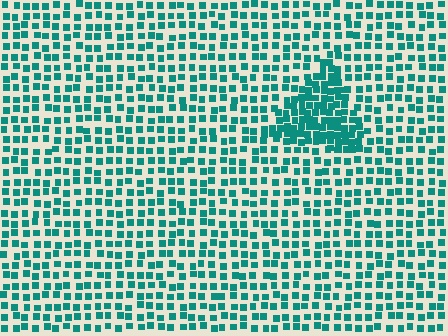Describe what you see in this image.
The image contains small teal elements arranged at two different densities. A triangle-shaped region is visible where the elements are more densely packed than the surrounding area.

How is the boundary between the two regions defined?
The boundary is defined by a change in element density (approximately 2.0x ratio). All elements are the same color, size, and shape.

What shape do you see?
I see a triangle.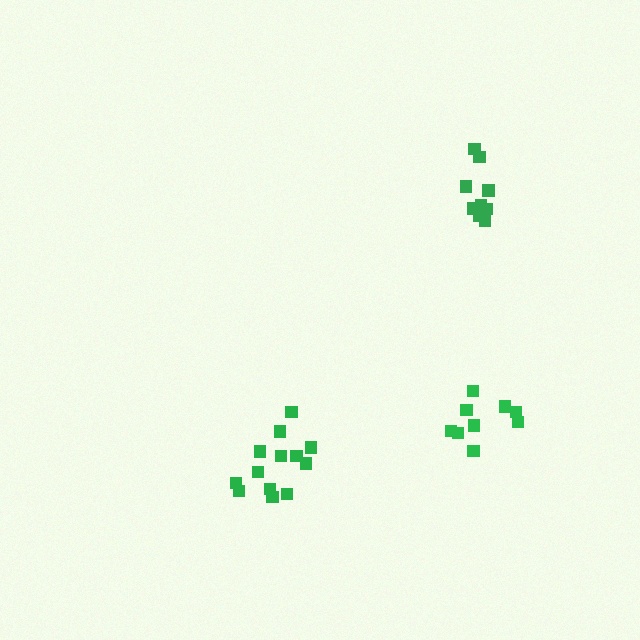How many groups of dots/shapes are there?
There are 3 groups.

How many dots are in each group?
Group 1: 13 dots, Group 2: 9 dots, Group 3: 9 dots (31 total).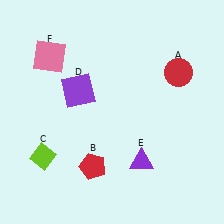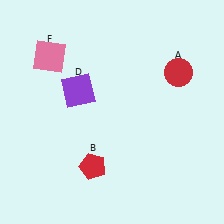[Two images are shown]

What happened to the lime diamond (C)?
The lime diamond (C) was removed in Image 2. It was in the bottom-left area of Image 1.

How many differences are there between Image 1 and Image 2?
There are 2 differences between the two images.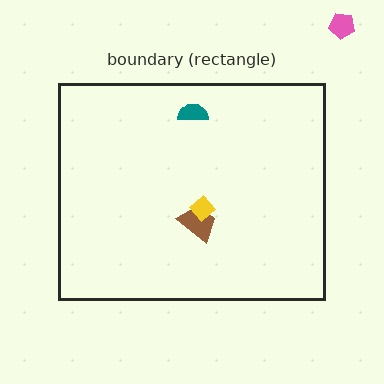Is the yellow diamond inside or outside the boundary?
Inside.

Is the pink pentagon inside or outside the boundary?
Outside.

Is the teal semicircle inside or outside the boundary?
Inside.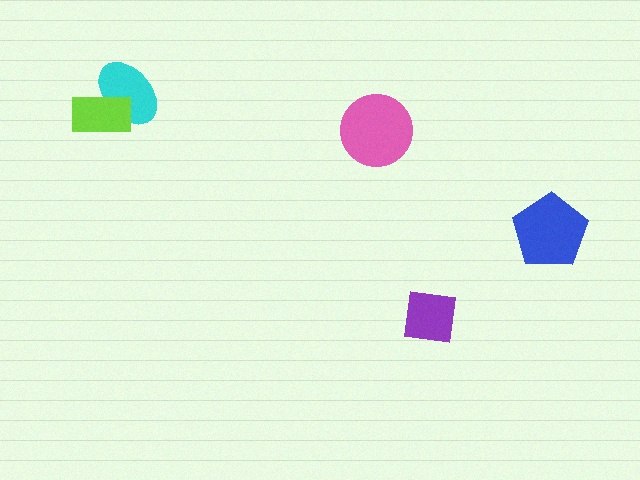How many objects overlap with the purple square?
0 objects overlap with the purple square.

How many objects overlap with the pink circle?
0 objects overlap with the pink circle.